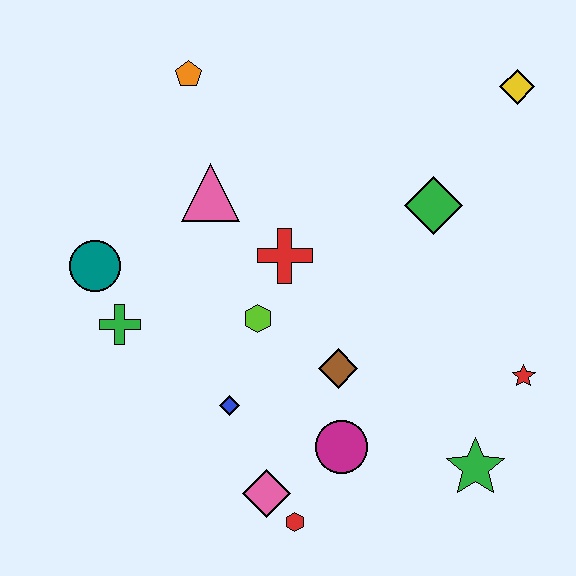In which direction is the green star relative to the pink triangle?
The green star is below the pink triangle.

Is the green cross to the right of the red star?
No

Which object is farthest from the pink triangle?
The green star is farthest from the pink triangle.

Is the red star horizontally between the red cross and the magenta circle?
No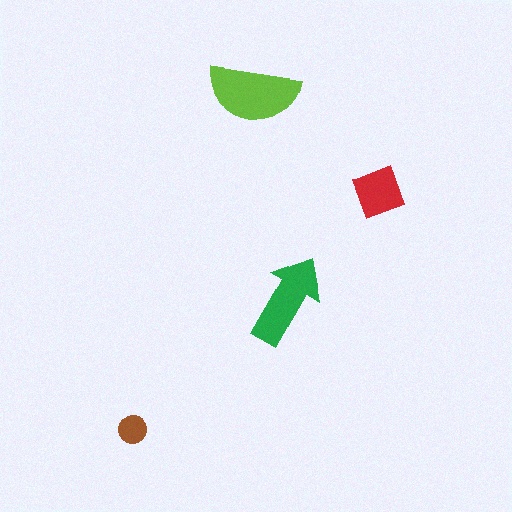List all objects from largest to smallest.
The lime semicircle, the green arrow, the red diamond, the brown circle.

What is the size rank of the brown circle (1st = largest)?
4th.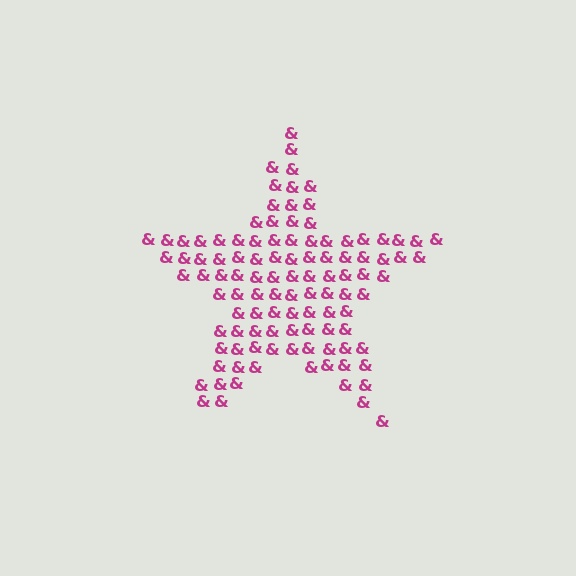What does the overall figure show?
The overall figure shows a star.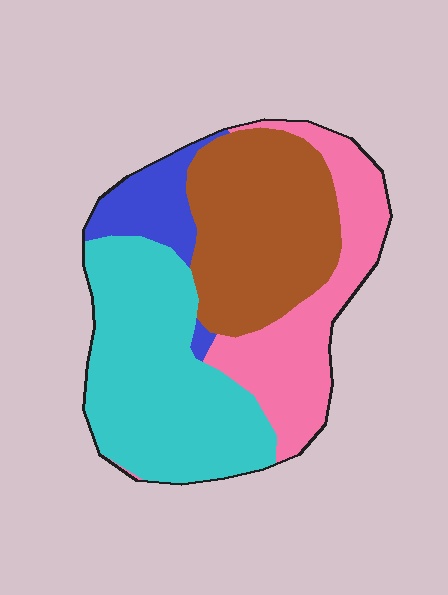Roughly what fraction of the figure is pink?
Pink takes up about one quarter (1/4) of the figure.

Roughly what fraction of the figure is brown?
Brown takes up about one third (1/3) of the figure.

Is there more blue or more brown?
Brown.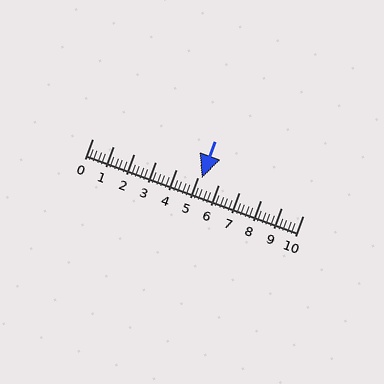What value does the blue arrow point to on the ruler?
The blue arrow points to approximately 5.2.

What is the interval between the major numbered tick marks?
The major tick marks are spaced 1 units apart.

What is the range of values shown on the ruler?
The ruler shows values from 0 to 10.